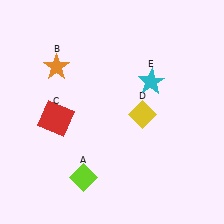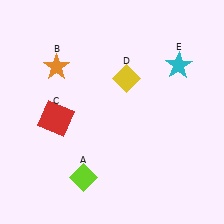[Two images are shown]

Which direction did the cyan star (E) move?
The cyan star (E) moved right.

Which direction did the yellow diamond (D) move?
The yellow diamond (D) moved up.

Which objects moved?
The objects that moved are: the yellow diamond (D), the cyan star (E).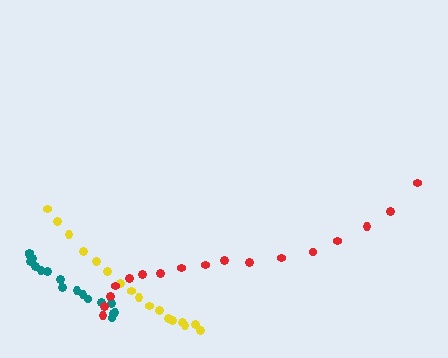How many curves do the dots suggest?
There are 3 distinct paths.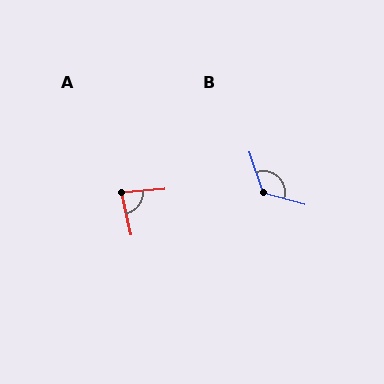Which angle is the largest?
B, at approximately 123 degrees.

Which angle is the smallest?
A, at approximately 82 degrees.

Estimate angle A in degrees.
Approximately 82 degrees.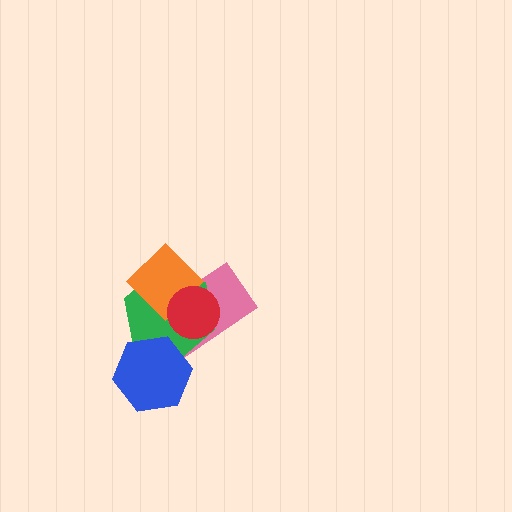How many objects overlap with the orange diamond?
3 objects overlap with the orange diamond.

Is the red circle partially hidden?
No, no other shape covers it.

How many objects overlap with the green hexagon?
4 objects overlap with the green hexagon.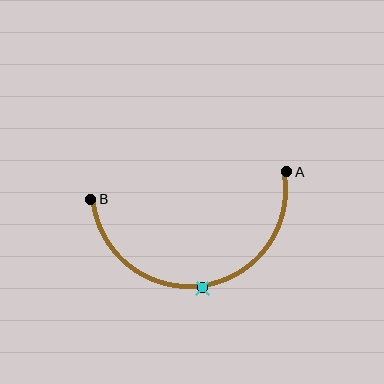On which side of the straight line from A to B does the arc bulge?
The arc bulges below the straight line connecting A and B.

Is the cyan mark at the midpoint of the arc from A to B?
Yes. The cyan mark lies on the arc at equal arc-length from both A and B — it is the arc midpoint.